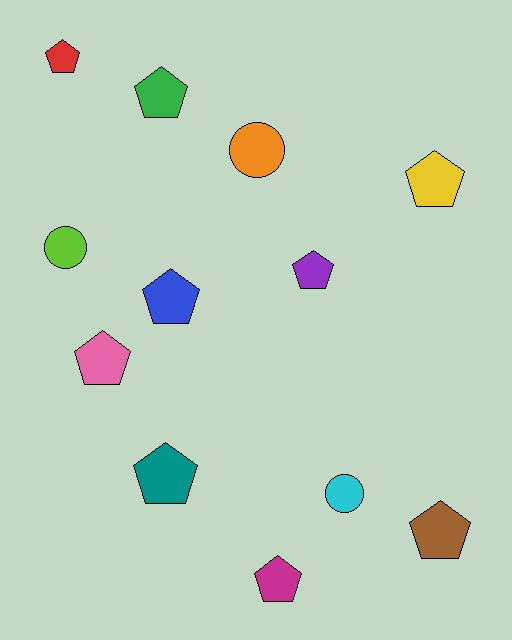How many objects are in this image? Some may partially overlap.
There are 12 objects.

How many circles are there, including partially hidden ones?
There are 3 circles.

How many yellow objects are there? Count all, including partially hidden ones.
There is 1 yellow object.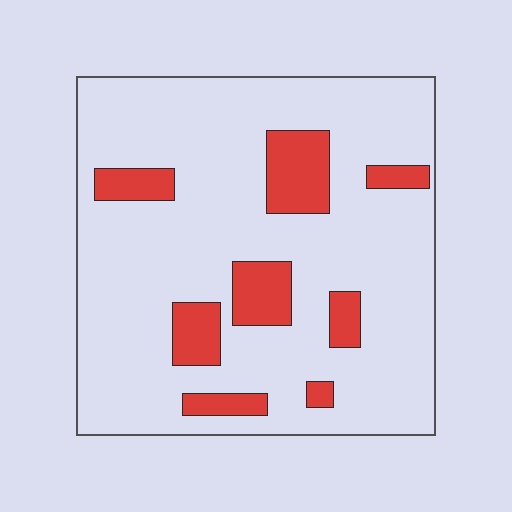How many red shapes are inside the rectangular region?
8.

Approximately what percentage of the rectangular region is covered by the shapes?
Approximately 15%.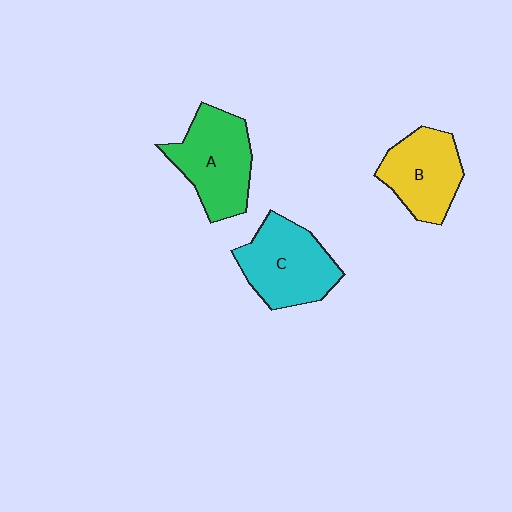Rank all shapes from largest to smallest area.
From largest to smallest: A (green), C (cyan), B (yellow).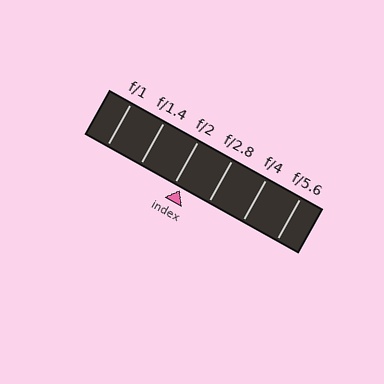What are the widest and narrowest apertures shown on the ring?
The widest aperture shown is f/1 and the narrowest is f/5.6.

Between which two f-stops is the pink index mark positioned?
The index mark is between f/2 and f/2.8.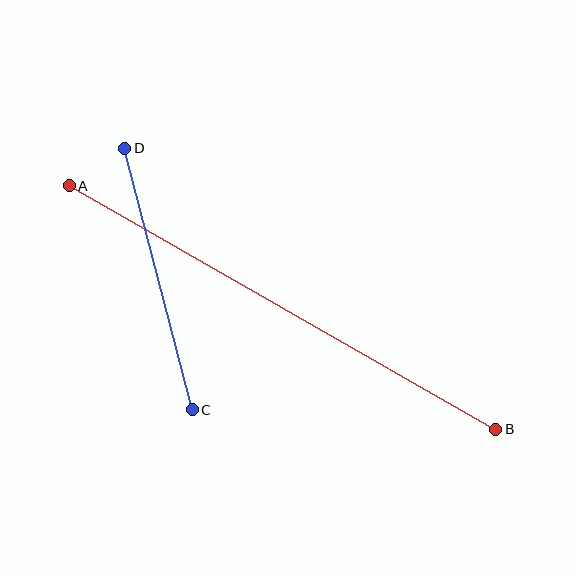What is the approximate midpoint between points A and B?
The midpoint is at approximately (283, 308) pixels.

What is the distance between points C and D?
The distance is approximately 270 pixels.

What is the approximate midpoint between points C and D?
The midpoint is at approximately (159, 279) pixels.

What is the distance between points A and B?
The distance is approximately 491 pixels.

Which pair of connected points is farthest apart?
Points A and B are farthest apart.